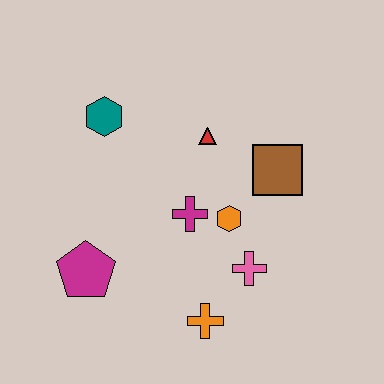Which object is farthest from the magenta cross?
The teal hexagon is farthest from the magenta cross.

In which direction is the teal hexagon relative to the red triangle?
The teal hexagon is to the left of the red triangle.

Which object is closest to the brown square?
The orange hexagon is closest to the brown square.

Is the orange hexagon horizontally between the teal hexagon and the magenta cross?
No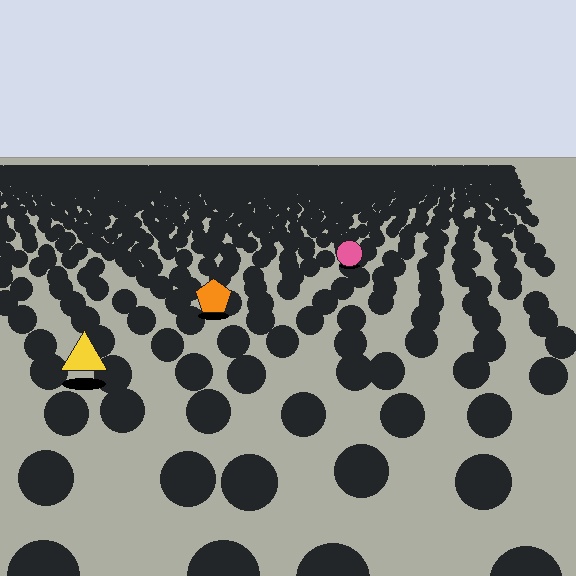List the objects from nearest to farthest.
From nearest to farthest: the yellow triangle, the orange pentagon, the pink circle.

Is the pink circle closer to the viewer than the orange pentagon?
No. The orange pentagon is closer — you can tell from the texture gradient: the ground texture is coarser near it.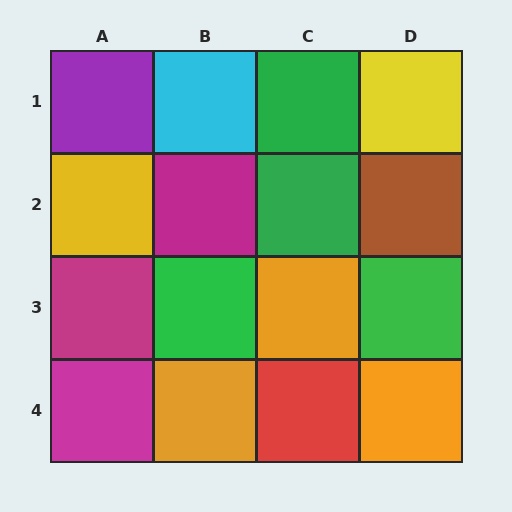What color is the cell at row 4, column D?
Orange.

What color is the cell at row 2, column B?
Magenta.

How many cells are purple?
1 cell is purple.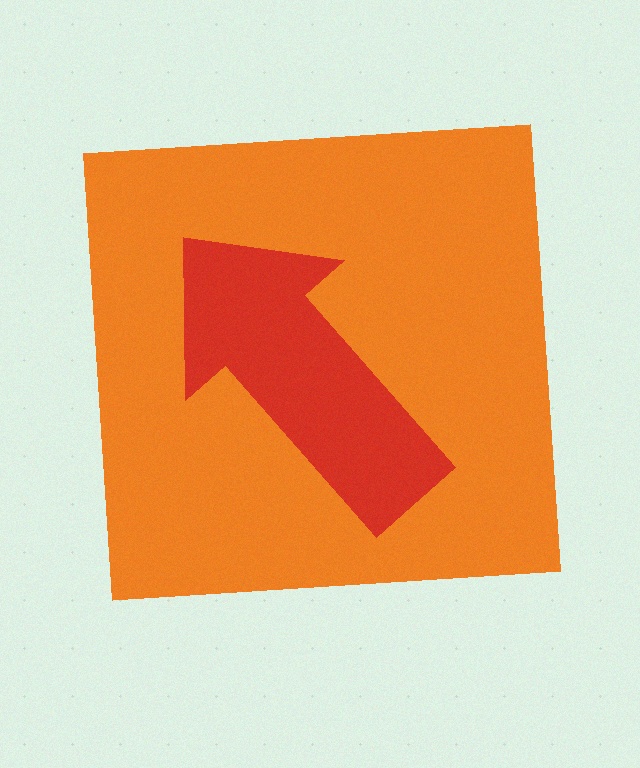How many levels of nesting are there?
2.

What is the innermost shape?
The red arrow.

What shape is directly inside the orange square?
The red arrow.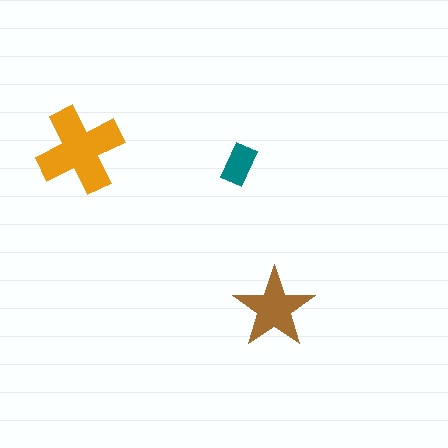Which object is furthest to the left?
The orange cross is leftmost.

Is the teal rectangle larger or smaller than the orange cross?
Smaller.